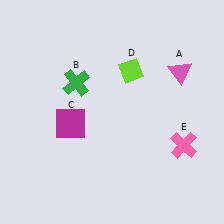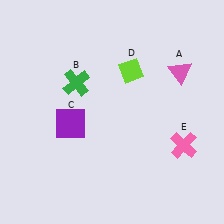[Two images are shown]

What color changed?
The square (C) changed from magenta in Image 1 to purple in Image 2.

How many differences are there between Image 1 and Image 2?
There is 1 difference between the two images.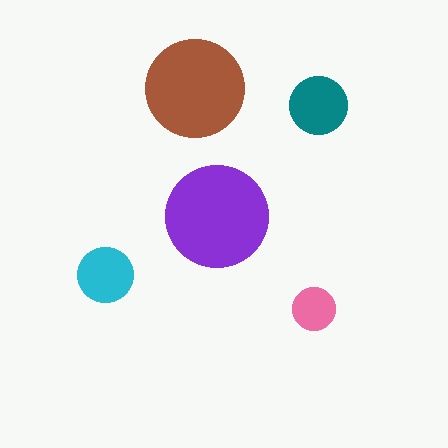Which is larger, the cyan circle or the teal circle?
The teal one.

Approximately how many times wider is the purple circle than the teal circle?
About 2 times wider.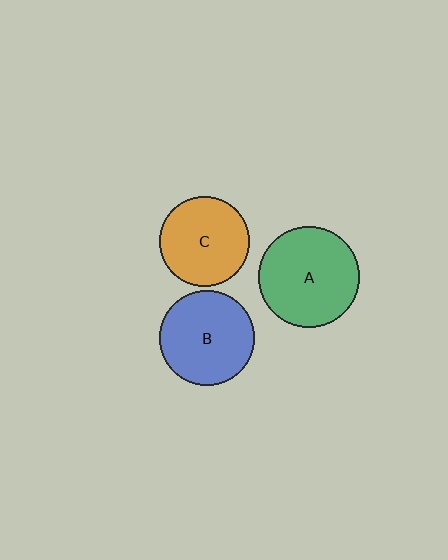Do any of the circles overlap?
No, none of the circles overlap.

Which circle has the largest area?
Circle A (green).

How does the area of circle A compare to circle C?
Approximately 1.3 times.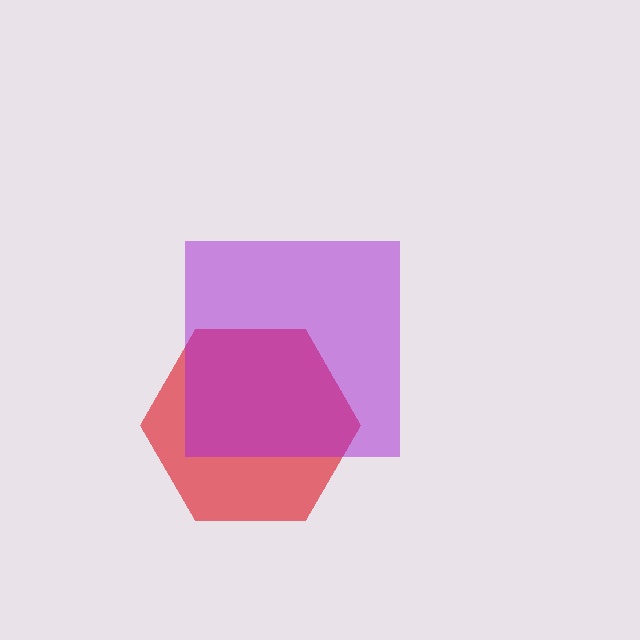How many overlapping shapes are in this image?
There are 2 overlapping shapes in the image.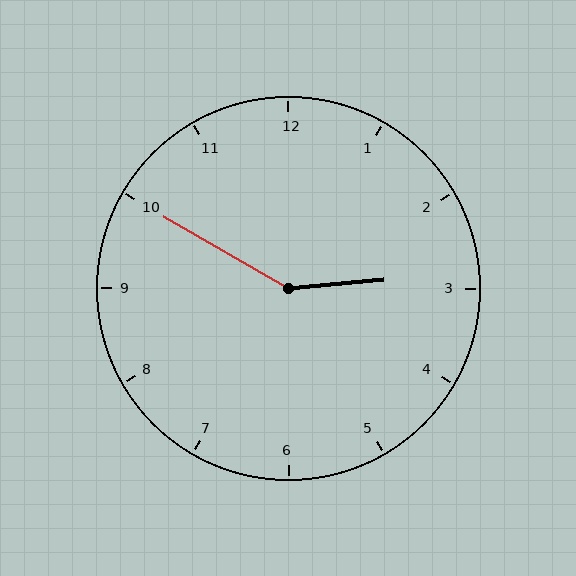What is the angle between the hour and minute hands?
Approximately 145 degrees.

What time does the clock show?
2:50.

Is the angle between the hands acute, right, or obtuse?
It is obtuse.